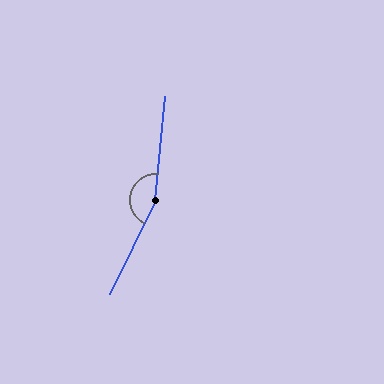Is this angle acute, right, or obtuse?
It is obtuse.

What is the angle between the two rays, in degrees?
Approximately 159 degrees.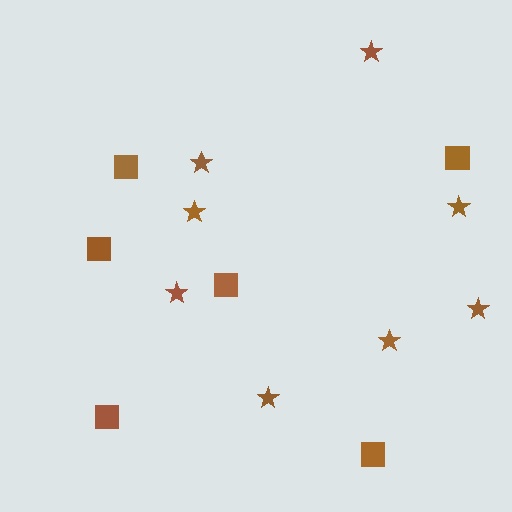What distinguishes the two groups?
There are 2 groups: one group of squares (6) and one group of stars (8).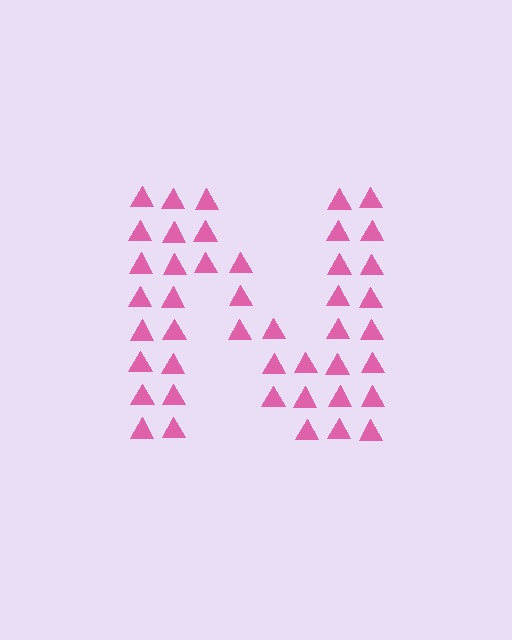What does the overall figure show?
The overall figure shows the letter N.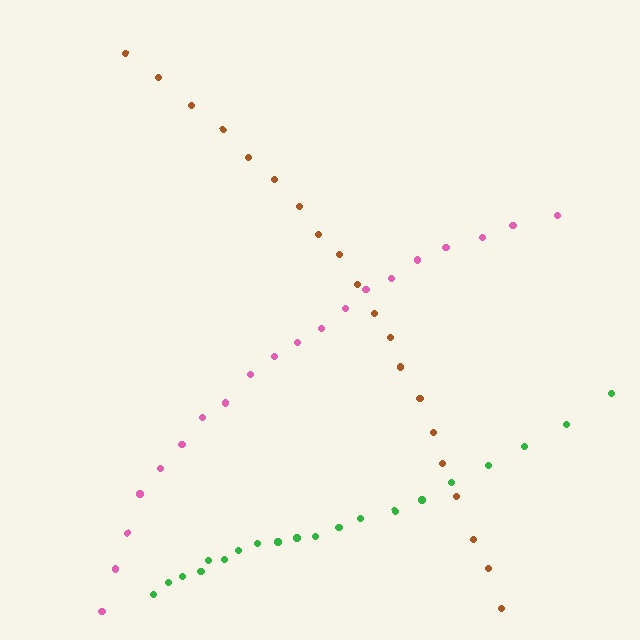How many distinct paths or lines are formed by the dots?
There are 3 distinct paths.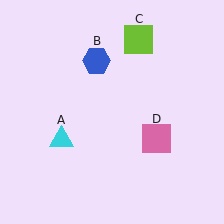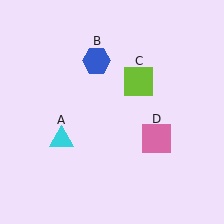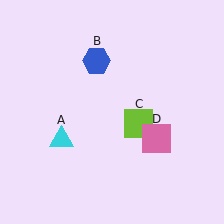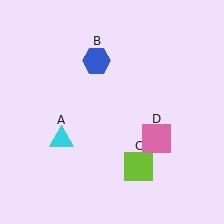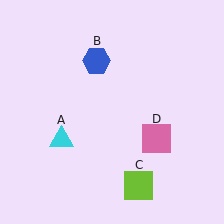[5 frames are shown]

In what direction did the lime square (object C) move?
The lime square (object C) moved down.